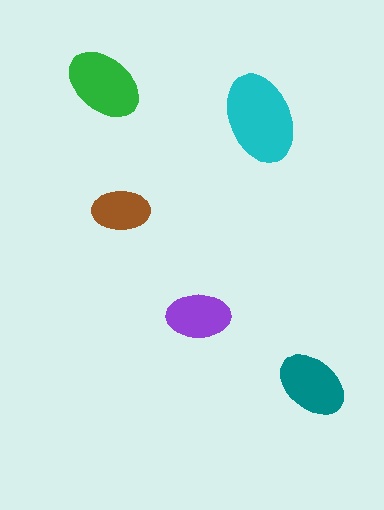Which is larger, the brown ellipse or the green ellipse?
The green one.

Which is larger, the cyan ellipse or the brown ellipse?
The cyan one.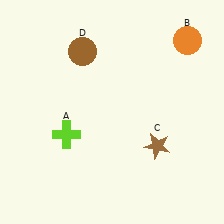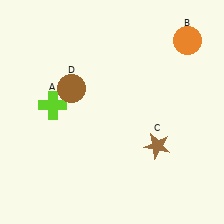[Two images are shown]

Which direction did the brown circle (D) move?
The brown circle (D) moved down.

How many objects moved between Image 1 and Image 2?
2 objects moved between the two images.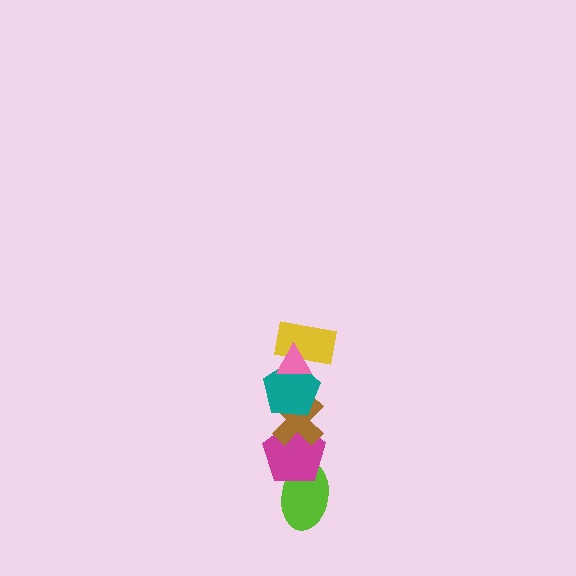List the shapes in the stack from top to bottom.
From top to bottom: the pink triangle, the yellow rectangle, the teal pentagon, the brown cross, the magenta pentagon, the lime ellipse.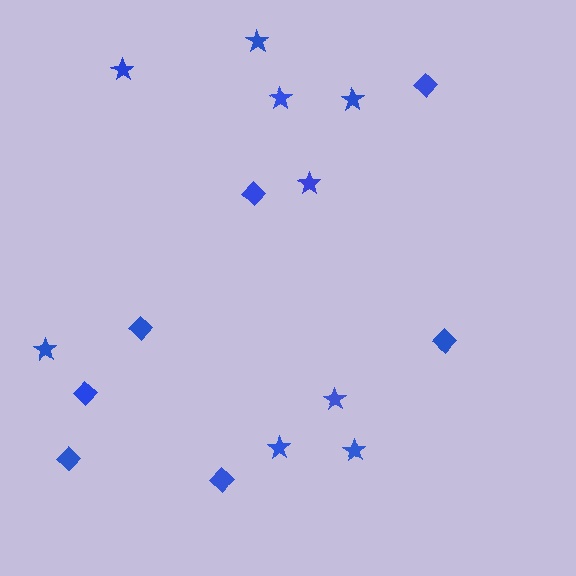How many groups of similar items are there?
There are 2 groups: one group of diamonds (7) and one group of stars (9).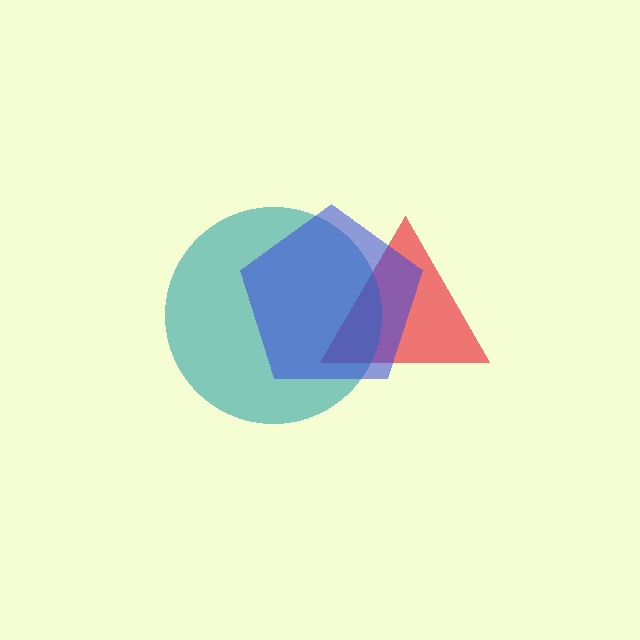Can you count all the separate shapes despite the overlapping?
Yes, there are 3 separate shapes.